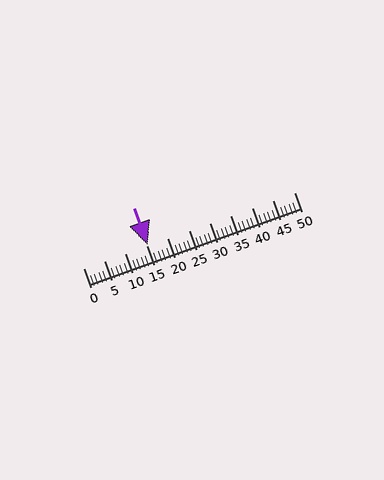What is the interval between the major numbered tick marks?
The major tick marks are spaced 5 units apart.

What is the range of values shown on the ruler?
The ruler shows values from 0 to 50.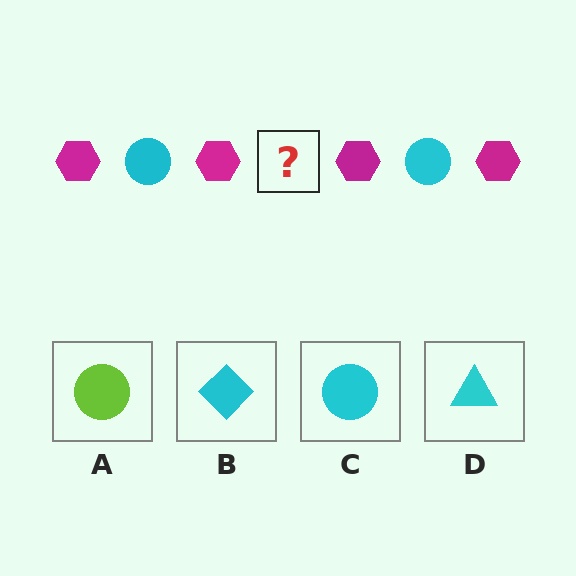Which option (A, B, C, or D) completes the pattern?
C.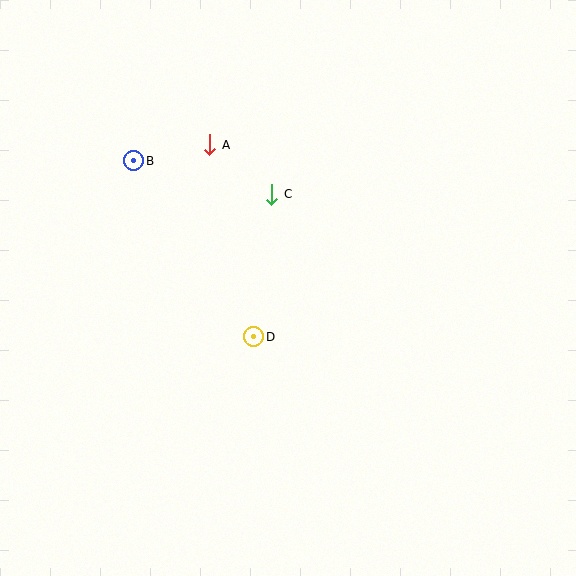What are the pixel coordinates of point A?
Point A is at (210, 145).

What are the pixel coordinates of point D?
Point D is at (254, 337).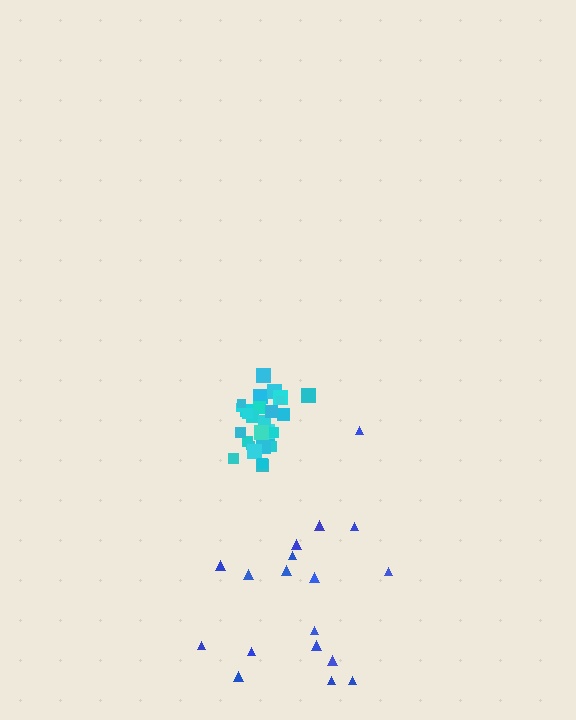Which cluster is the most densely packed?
Cyan.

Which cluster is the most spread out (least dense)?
Blue.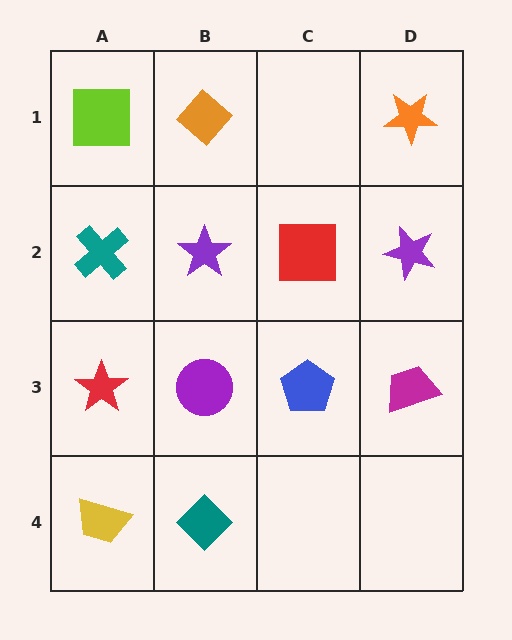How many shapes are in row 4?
2 shapes.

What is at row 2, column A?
A teal cross.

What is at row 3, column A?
A red star.